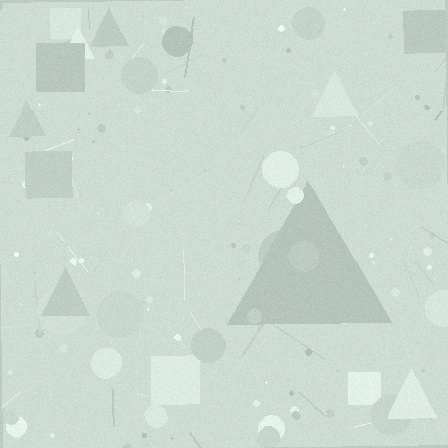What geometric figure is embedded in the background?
A triangle is embedded in the background.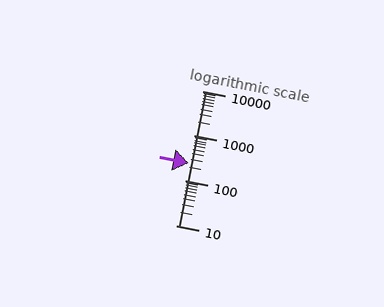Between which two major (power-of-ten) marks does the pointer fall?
The pointer is between 100 and 1000.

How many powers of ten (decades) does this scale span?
The scale spans 3 decades, from 10 to 10000.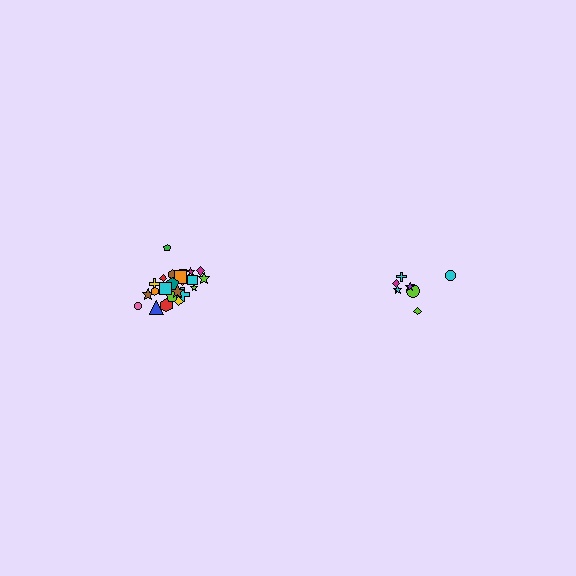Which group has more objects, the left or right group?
The left group.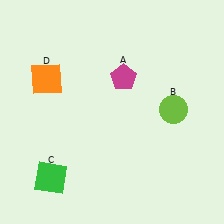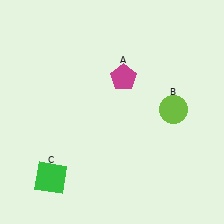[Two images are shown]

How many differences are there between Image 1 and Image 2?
There is 1 difference between the two images.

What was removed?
The orange square (D) was removed in Image 2.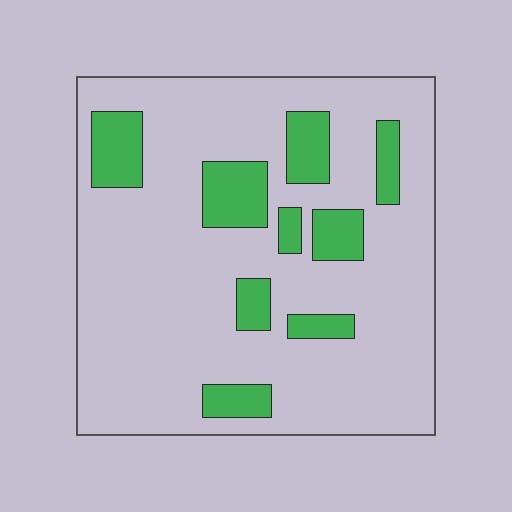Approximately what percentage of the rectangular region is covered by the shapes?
Approximately 20%.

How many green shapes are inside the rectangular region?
9.